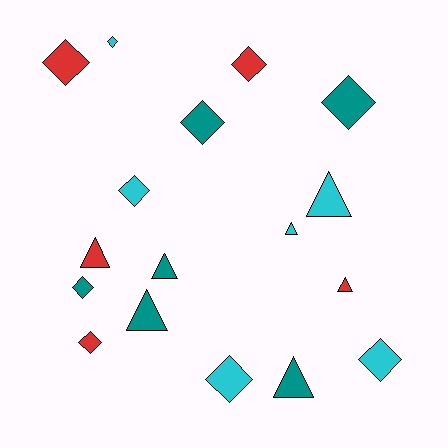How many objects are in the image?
There are 17 objects.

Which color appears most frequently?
Teal, with 6 objects.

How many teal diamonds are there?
There are 3 teal diamonds.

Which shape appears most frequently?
Diamond, with 10 objects.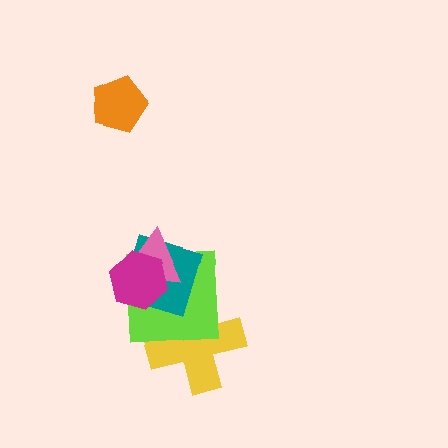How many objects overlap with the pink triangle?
3 objects overlap with the pink triangle.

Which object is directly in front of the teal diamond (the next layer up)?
The pink triangle is directly in front of the teal diamond.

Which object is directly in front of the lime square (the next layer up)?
The teal diamond is directly in front of the lime square.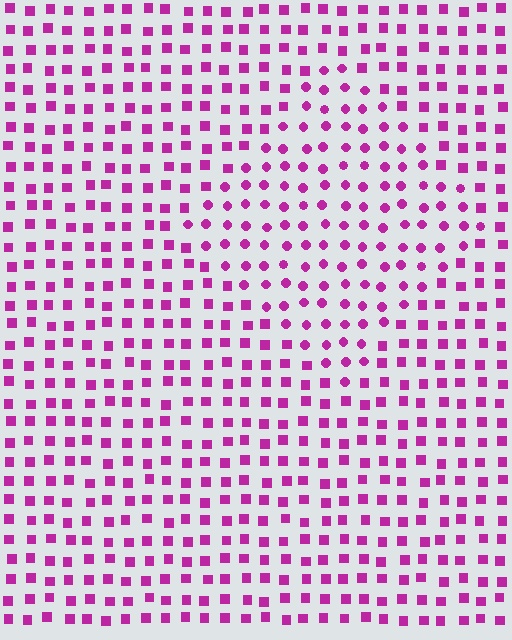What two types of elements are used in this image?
The image uses circles inside the diamond region and squares outside it.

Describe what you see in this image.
The image is filled with small magenta elements arranged in a uniform grid. A diamond-shaped region contains circles, while the surrounding area contains squares. The boundary is defined purely by the change in element shape.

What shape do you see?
I see a diamond.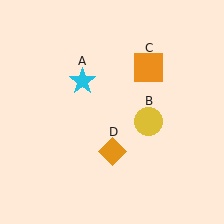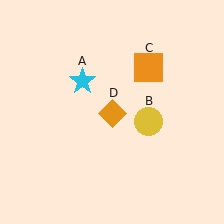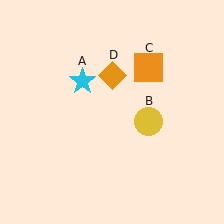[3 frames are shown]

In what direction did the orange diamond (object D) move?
The orange diamond (object D) moved up.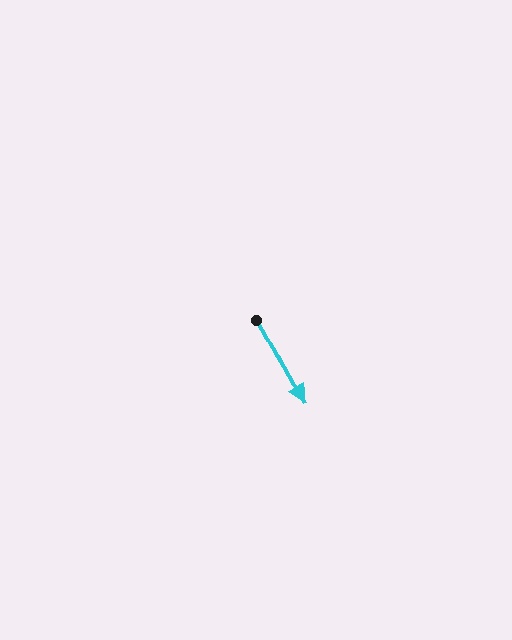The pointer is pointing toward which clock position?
Roughly 5 o'clock.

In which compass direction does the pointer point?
Southeast.